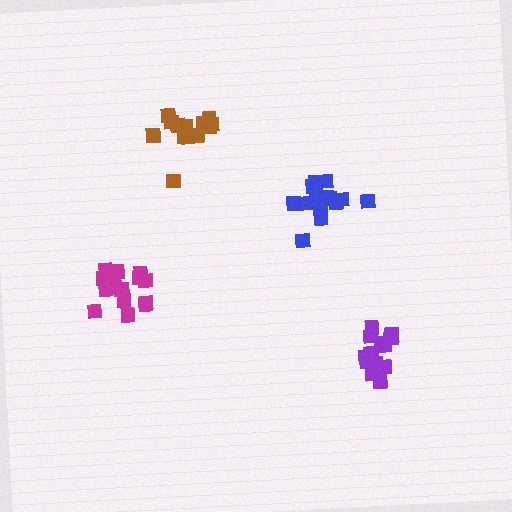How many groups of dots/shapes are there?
There are 4 groups.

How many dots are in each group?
Group 1: 15 dots, Group 2: 18 dots, Group 3: 16 dots, Group 4: 13 dots (62 total).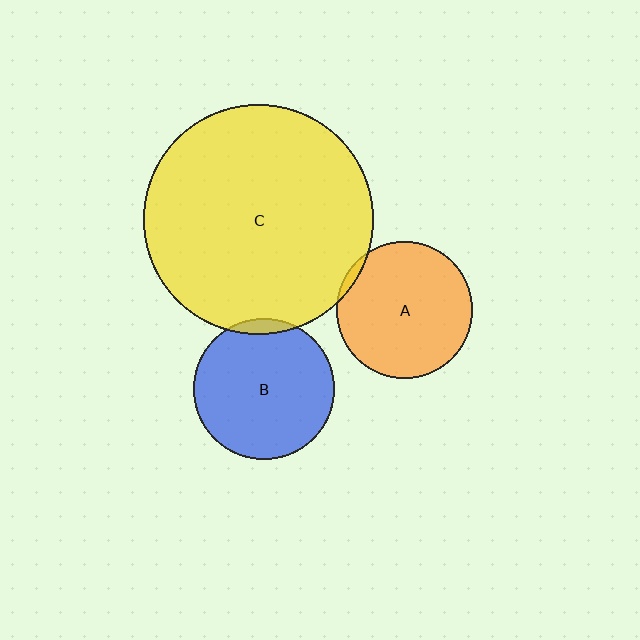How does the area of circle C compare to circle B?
Approximately 2.6 times.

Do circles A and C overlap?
Yes.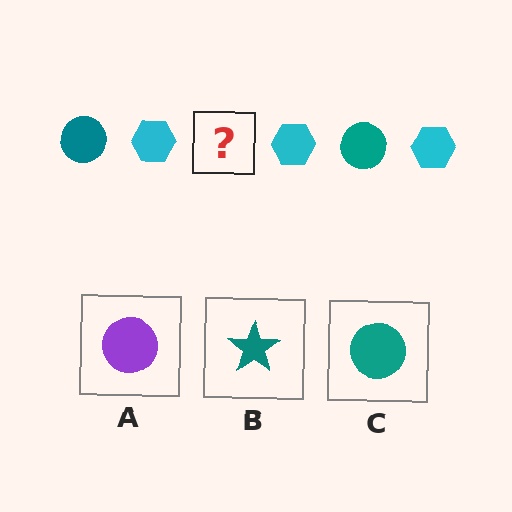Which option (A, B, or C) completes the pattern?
C.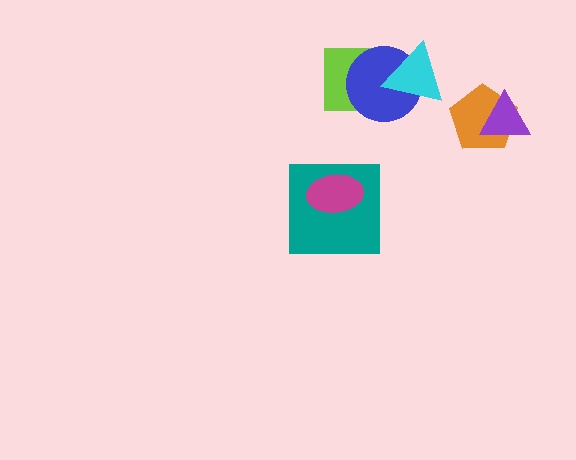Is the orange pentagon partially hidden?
Yes, it is partially covered by another shape.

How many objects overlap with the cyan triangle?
1 object overlaps with the cyan triangle.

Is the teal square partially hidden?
Yes, it is partially covered by another shape.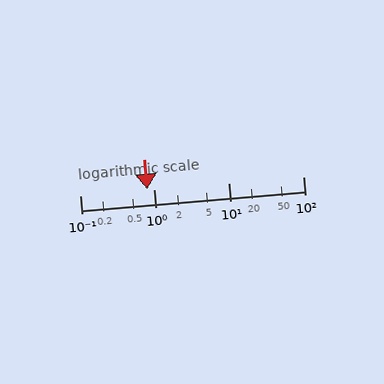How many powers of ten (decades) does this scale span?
The scale spans 3 decades, from 0.1 to 100.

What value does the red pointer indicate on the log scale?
The pointer indicates approximately 0.79.